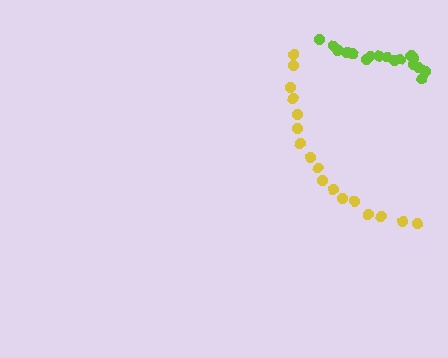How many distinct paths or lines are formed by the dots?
There are 2 distinct paths.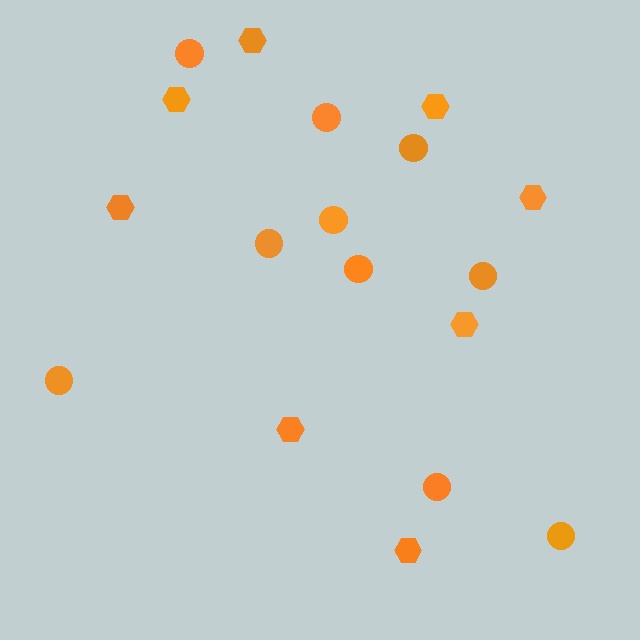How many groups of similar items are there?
There are 2 groups: one group of hexagons (8) and one group of circles (10).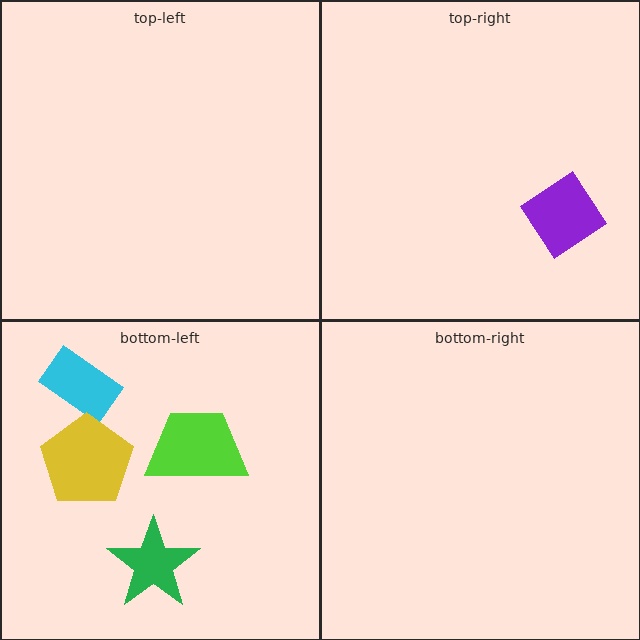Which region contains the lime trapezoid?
The bottom-left region.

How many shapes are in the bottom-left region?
4.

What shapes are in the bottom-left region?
The lime trapezoid, the green star, the cyan rectangle, the yellow pentagon.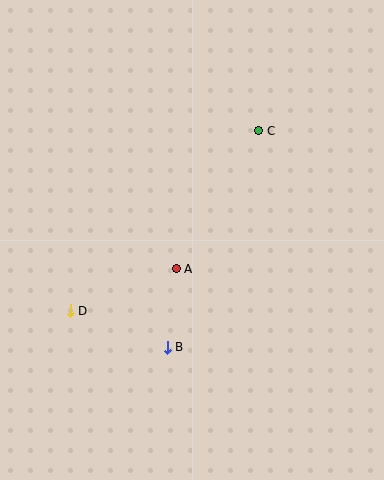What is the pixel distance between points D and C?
The distance between D and C is 261 pixels.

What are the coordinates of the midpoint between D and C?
The midpoint between D and C is at (164, 221).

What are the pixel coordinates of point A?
Point A is at (176, 269).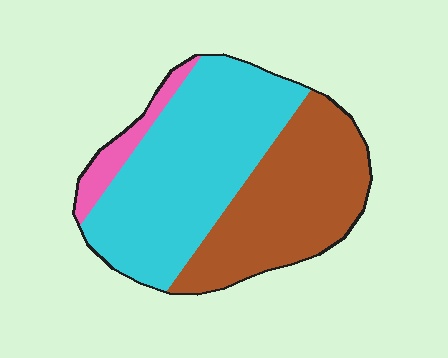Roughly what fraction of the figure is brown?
Brown takes up about two fifths (2/5) of the figure.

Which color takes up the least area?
Pink, at roughly 10%.